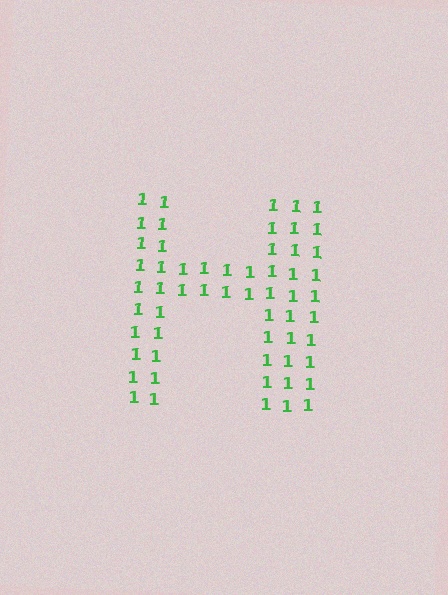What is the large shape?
The large shape is the letter H.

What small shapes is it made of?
It is made of small digit 1's.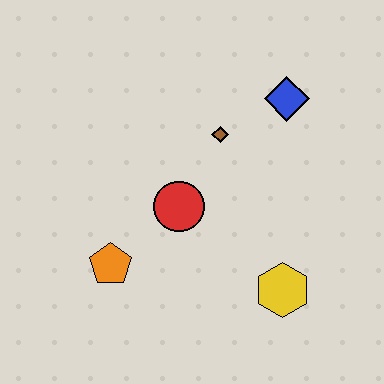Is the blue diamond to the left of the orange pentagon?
No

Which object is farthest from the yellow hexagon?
The blue diamond is farthest from the yellow hexagon.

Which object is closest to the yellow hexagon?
The red circle is closest to the yellow hexagon.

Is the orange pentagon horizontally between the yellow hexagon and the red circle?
No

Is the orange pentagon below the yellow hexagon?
No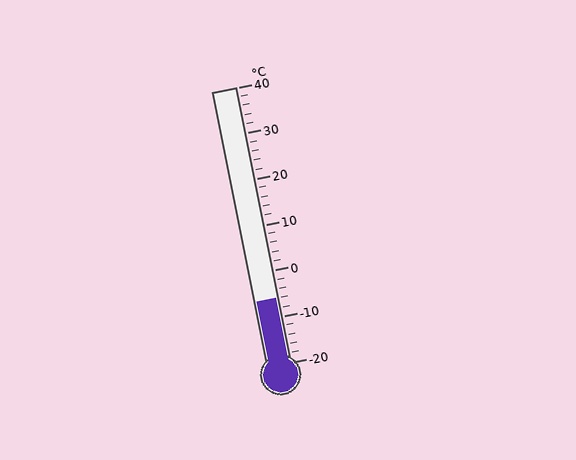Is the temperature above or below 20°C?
The temperature is below 20°C.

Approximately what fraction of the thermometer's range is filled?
The thermometer is filled to approximately 25% of its range.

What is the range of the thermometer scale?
The thermometer scale ranges from -20°C to 40°C.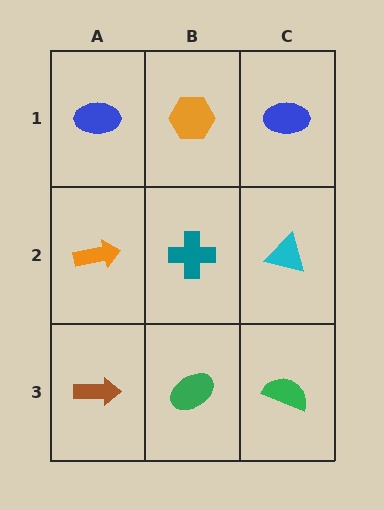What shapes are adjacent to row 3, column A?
An orange arrow (row 2, column A), a green ellipse (row 3, column B).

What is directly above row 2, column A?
A blue ellipse.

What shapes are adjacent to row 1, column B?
A teal cross (row 2, column B), a blue ellipse (row 1, column A), a blue ellipse (row 1, column C).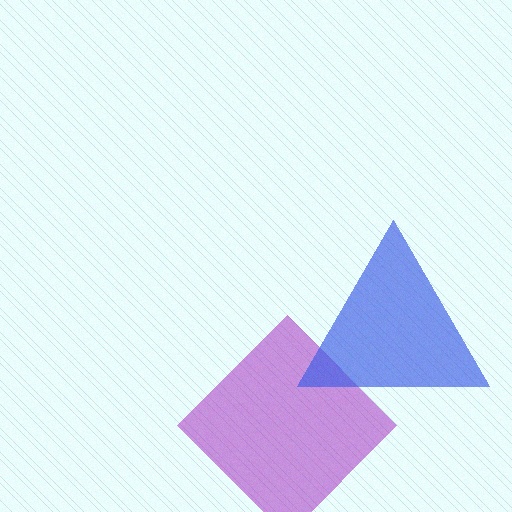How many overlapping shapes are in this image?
There are 2 overlapping shapes in the image.